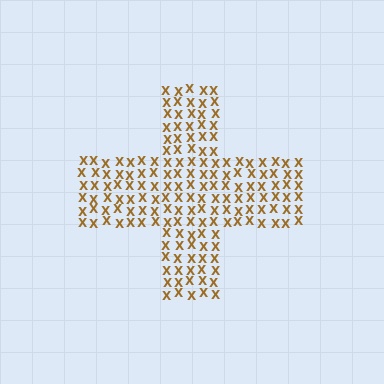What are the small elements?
The small elements are letter X's.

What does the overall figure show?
The overall figure shows a cross.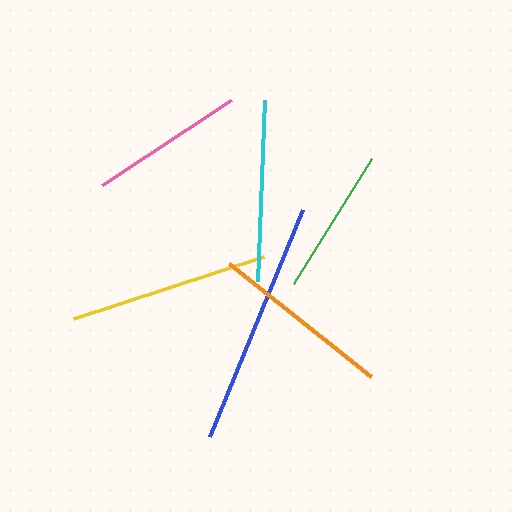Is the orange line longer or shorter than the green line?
The orange line is longer than the green line.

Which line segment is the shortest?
The green line is the shortest at approximately 148 pixels.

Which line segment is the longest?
The blue line is the longest at approximately 245 pixels.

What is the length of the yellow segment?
The yellow segment is approximately 199 pixels long.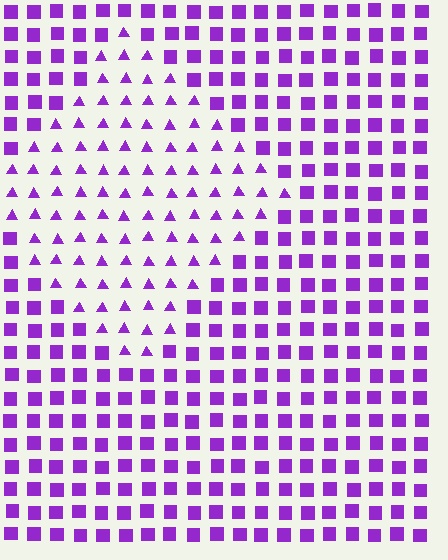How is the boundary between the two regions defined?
The boundary is defined by a change in element shape: triangles inside vs. squares outside. All elements share the same color and spacing.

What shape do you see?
I see a diamond.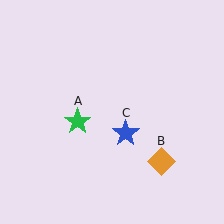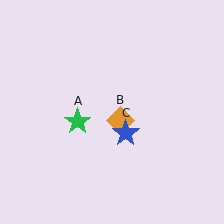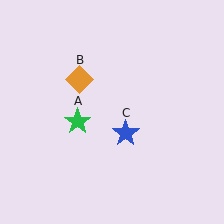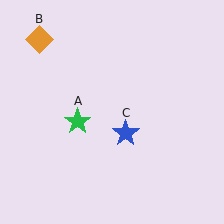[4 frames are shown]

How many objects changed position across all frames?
1 object changed position: orange diamond (object B).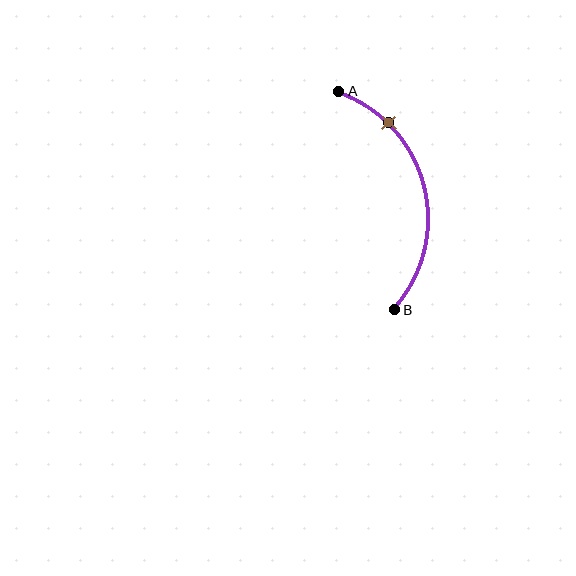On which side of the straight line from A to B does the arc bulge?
The arc bulges to the right of the straight line connecting A and B.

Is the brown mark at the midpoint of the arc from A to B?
No. The brown mark lies on the arc but is closer to endpoint A. The arc midpoint would be at the point on the curve equidistant along the arc from both A and B.